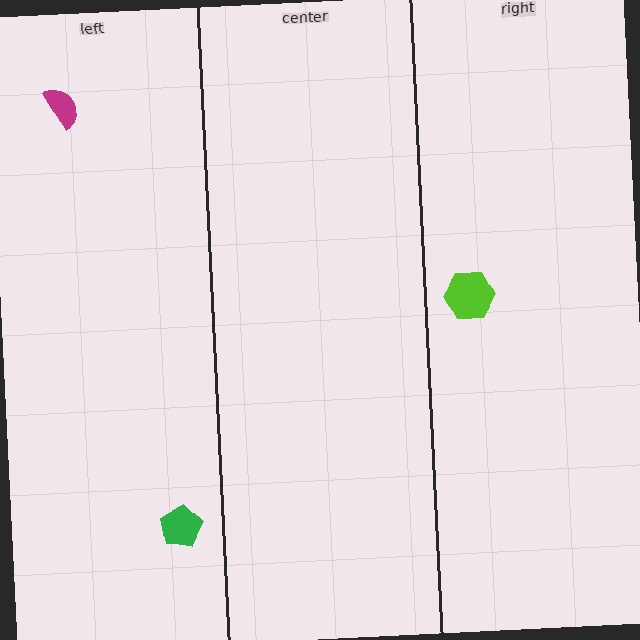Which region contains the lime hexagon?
The right region.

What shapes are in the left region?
The green pentagon, the magenta semicircle.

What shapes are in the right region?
The lime hexagon.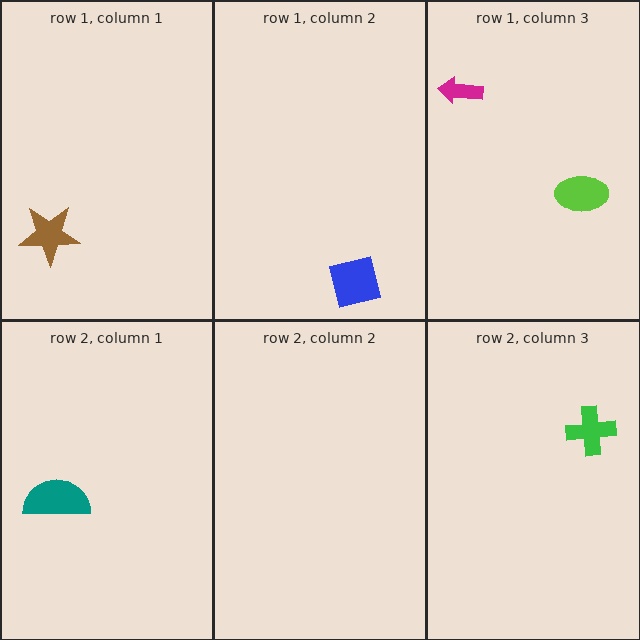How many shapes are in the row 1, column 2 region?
1.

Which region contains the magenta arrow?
The row 1, column 3 region.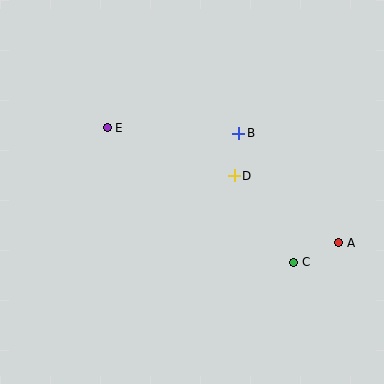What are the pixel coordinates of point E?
Point E is at (107, 128).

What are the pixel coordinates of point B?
Point B is at (239, 133).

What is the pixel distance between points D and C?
The distance between D and C is 105 pixels.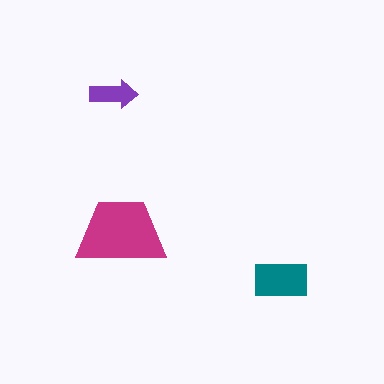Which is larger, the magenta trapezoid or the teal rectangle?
The magenta trapezoid.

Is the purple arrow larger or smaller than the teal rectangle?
Smaller.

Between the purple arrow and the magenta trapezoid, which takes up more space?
The magenta trapezoid.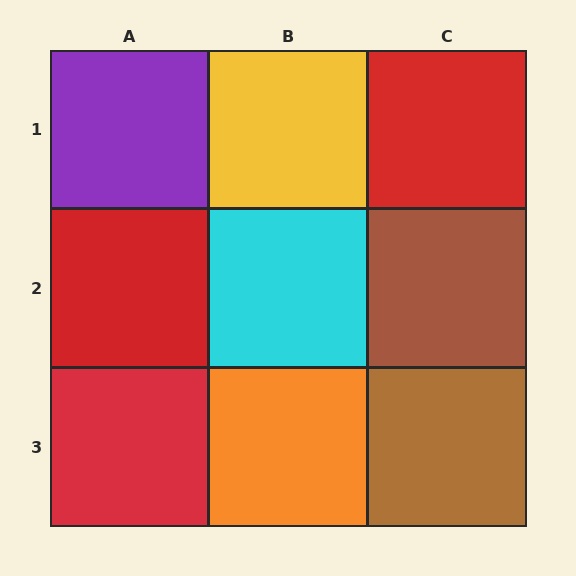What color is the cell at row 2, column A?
Red.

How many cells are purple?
1 cell is purple.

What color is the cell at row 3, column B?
Orange.